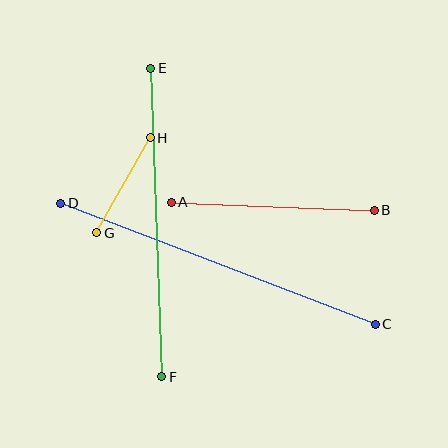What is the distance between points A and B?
The distance is approximately 203 pixels.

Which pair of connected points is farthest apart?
Points C and D are farthest apart.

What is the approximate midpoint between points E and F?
The midpoint is at approximately (156, 223) pixels.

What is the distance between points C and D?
The distance is approximately 337 pixels.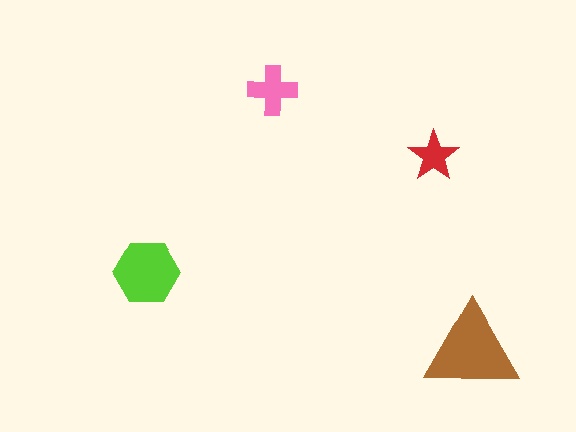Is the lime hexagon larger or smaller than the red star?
Larger.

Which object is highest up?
The pink cross is topmost.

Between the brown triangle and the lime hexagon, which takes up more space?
The brown triangle.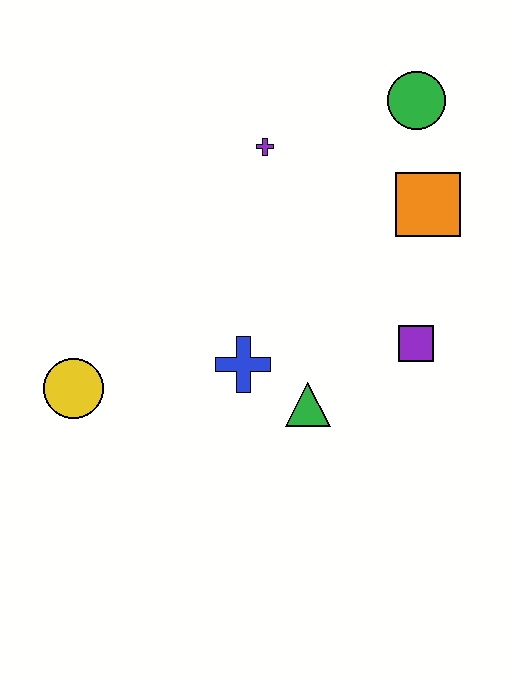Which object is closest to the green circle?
The orange square is closest to the green circle.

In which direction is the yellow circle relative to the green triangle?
The yellow circle is to the left of the green triangle.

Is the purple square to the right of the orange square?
No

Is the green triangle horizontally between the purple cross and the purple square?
Yes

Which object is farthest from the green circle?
The yellow circle is farthest from the green circle.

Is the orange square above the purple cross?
No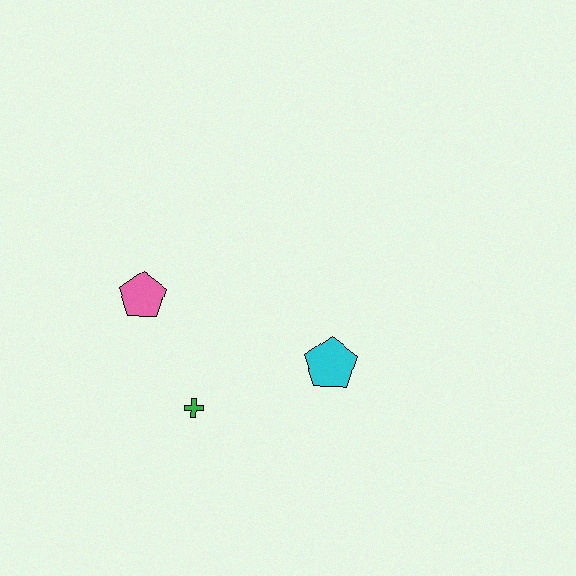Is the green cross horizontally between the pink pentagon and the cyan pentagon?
Yes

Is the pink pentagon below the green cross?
No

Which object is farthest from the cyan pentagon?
The pink pentagon is farthest from the cyan pentagon.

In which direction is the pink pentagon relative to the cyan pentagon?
The pink pentagon is to the left of the cyan pentagon.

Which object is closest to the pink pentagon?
The green cross is closest to the pink pentagon.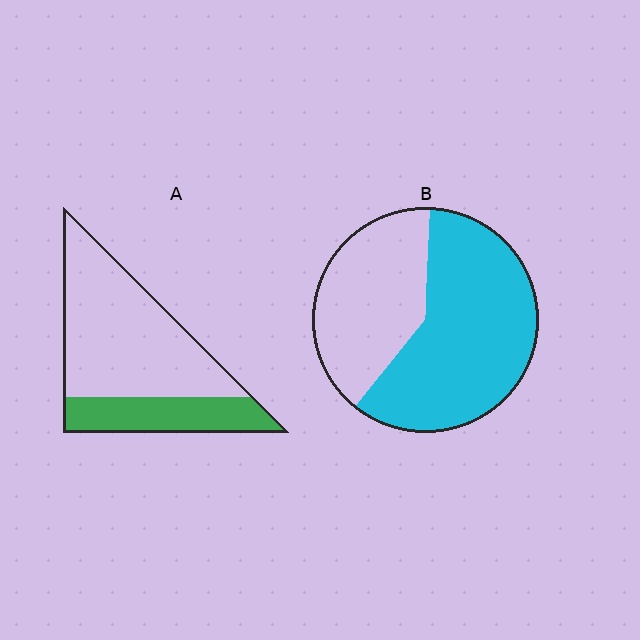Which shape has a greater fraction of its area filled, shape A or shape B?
Shape B.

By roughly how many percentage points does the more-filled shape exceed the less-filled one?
By roughly 30 percentage points (B over A).